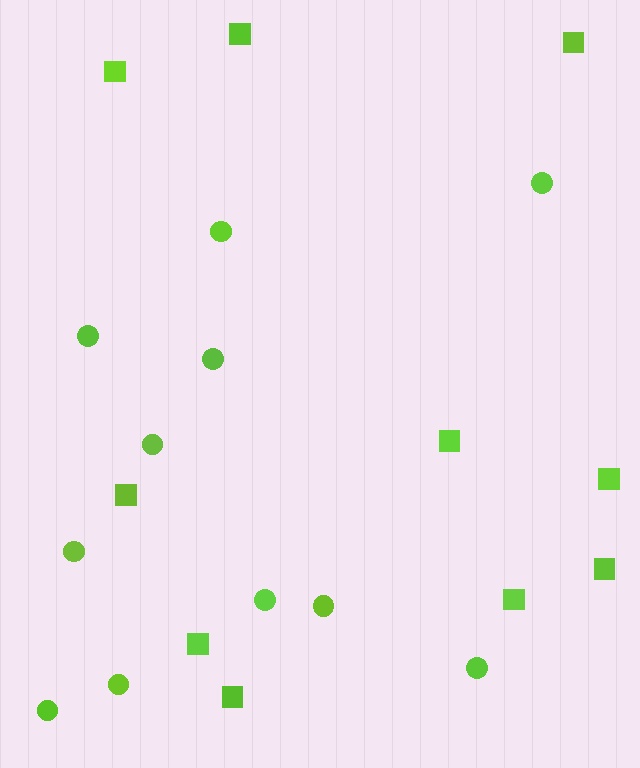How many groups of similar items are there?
There are 2 groups: one group of circles (11) and one group of squares (10).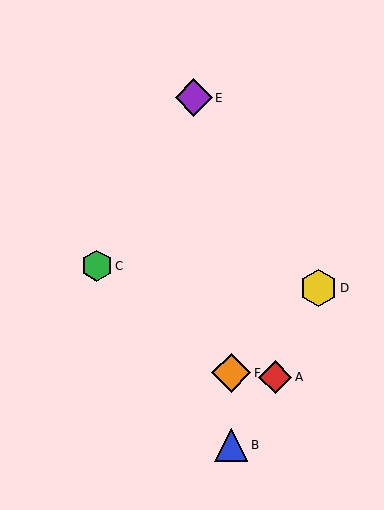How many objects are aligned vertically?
2 objects (B, F) are aligned vertically.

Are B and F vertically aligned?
Yes, both are at x≈231.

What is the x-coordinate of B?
Object B is at x≈231.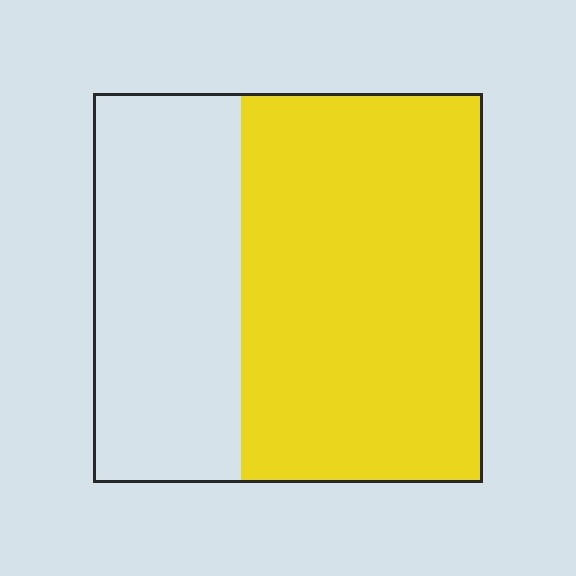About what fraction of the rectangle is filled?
About five eighths (5/8).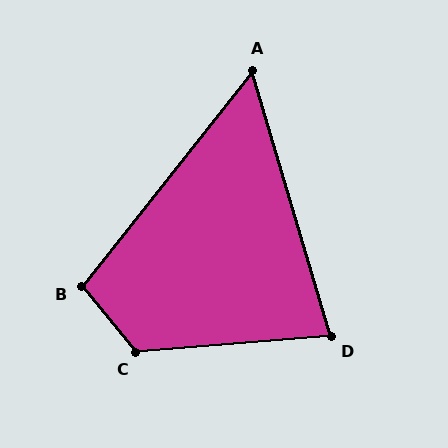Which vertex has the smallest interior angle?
A, at approximately 55 degrees.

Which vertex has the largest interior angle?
C, at approximately 125 degrees.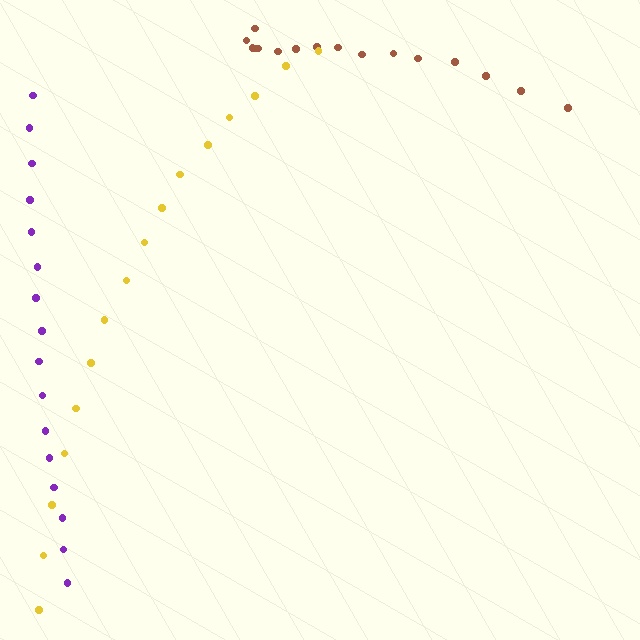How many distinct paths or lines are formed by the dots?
There are 3 distinct paths.